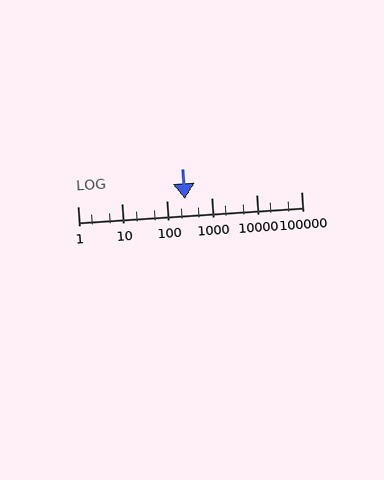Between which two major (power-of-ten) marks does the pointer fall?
The pointer is between 100 and 1000.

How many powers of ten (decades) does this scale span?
The scale spans 5 decades, from 1 to 100000.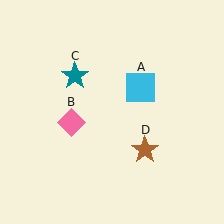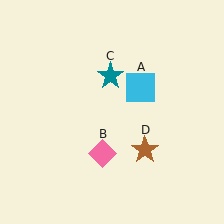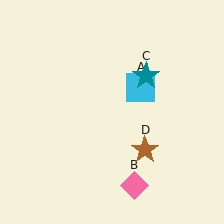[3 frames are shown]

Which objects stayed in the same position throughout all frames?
Cyan square (object A) and brown star (object D) remained stationary.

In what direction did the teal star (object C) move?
The teal star (object C) moved right.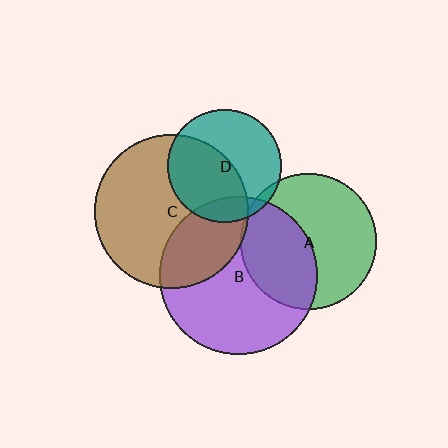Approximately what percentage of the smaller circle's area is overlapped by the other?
Approximately 30%.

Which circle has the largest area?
Circle B (purple).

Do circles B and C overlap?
Yes.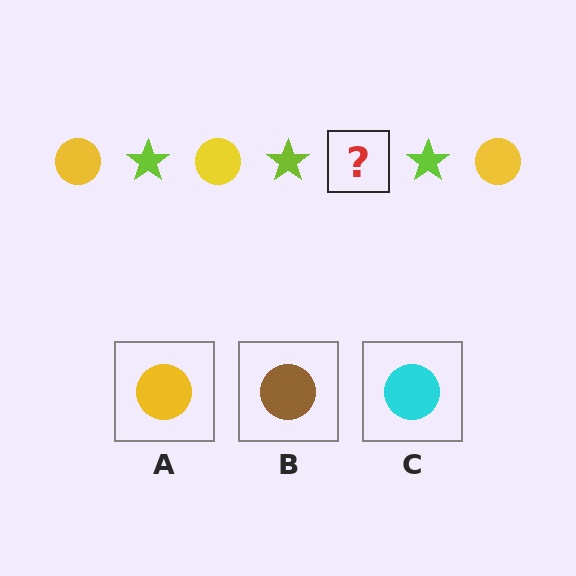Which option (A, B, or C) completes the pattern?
A.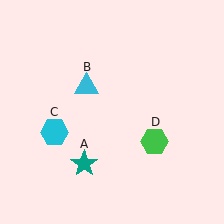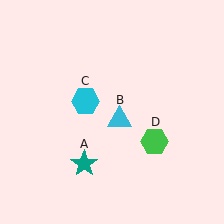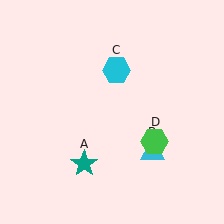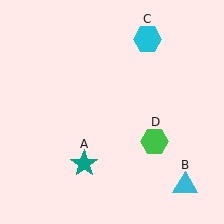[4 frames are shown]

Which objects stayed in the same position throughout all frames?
Teal star (object A) and green hexagon (object D) remained stationary.